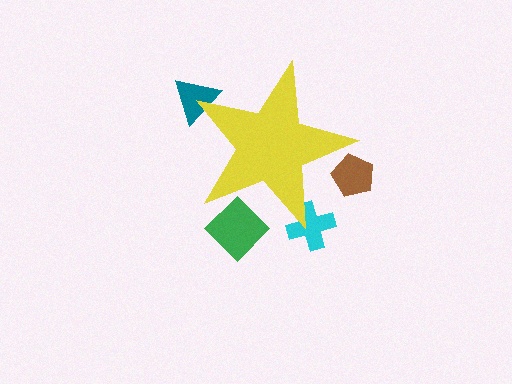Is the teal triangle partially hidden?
Yes, the teal triangle is partially hidden behind the yellow star.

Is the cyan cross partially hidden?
Yes, the cyan cross is partially hidden behind the yellow star.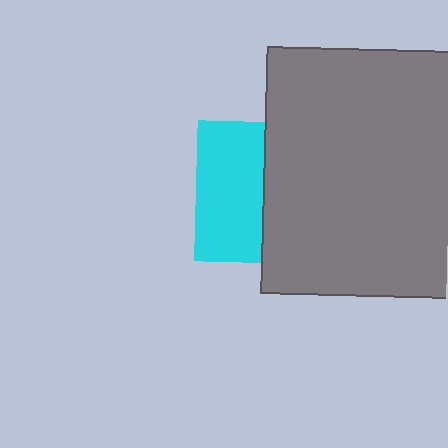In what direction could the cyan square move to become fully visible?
The cyan square could move left. That would shift it out from behind the gray rectangle entirely.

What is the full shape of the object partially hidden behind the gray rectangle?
The partially hidden object is a cyan square.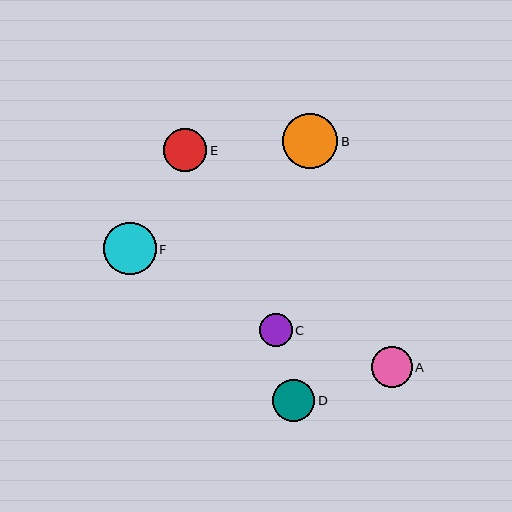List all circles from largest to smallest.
From largest to smallest: B, F, E, D, A, C.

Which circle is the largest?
Circle B is the largest with a size of approximately 55 pixels.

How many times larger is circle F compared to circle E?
Circle F is approximately 1.2 times the size of circle E.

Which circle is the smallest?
Circle C is the smallest with a size of approximately 32 pixels.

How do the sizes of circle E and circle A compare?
Circle E and circle A are approximately the same size.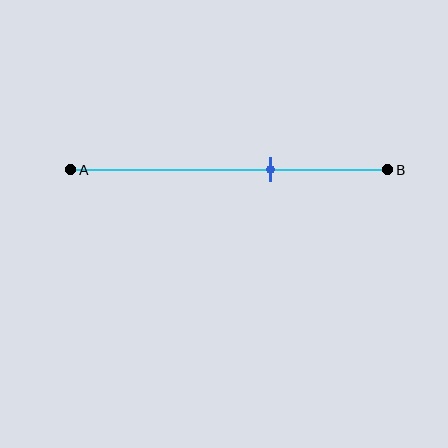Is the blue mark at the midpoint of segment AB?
No, the mark is at about 65% from A, not at the 50% midpoint.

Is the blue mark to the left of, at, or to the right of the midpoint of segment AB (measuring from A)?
The blue mark is to the right of the midpoint of segment AB.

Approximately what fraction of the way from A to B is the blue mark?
The blue mark is approximately 65% of the way from A to B.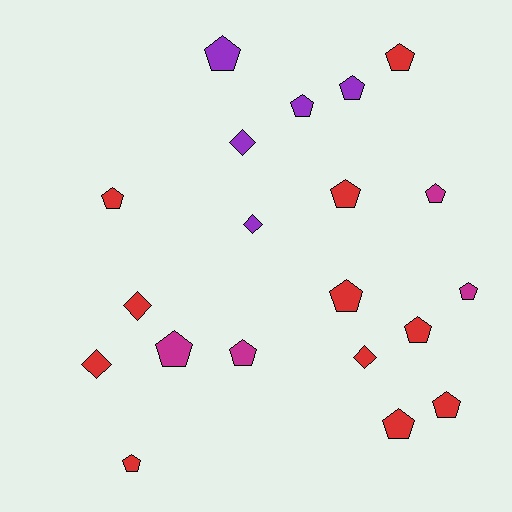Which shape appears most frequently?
Pentagon, with 15 objects.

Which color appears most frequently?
Red, with 11 objects.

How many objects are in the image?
There are 20 objects.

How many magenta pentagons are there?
There are 4 magenta pentagons.